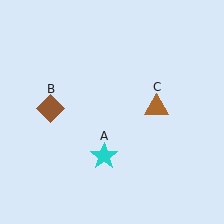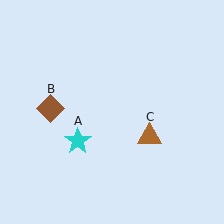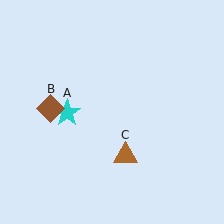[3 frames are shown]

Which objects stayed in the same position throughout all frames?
Brown diamond (object B) remained stationary.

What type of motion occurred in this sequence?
The cyan star (object A), brown triangle (object C) rotated clockwise around the center of the scene.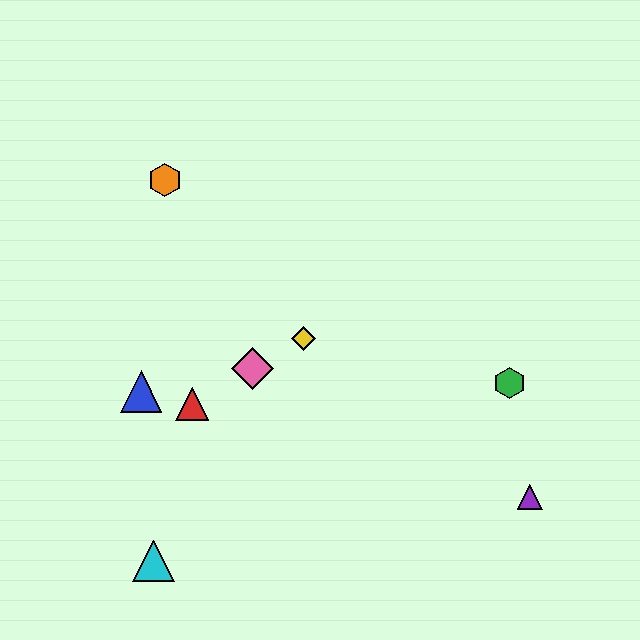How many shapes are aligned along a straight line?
3 shapes (the red triangle, the yellow diamond, the pink diamond) are aligned along a straight line.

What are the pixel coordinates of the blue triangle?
The blue triangle is at (141, 391).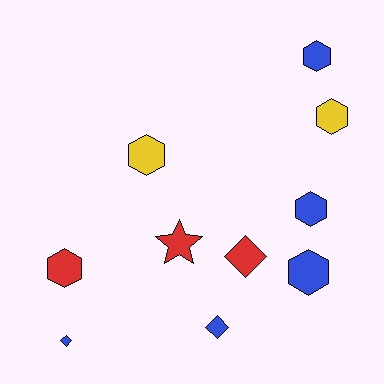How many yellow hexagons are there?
There are 2 yellow hexagons.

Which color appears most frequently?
Blue, with 5 objects.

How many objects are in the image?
There are 10 objects.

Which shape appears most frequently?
Hexagon, with 6 objects.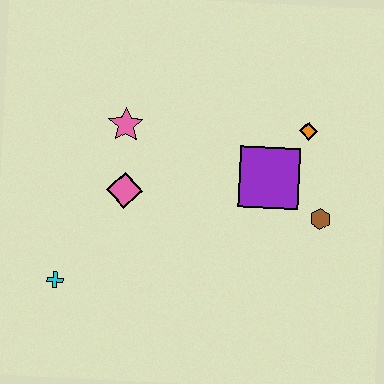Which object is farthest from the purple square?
The cyan cross is farthest from the purple square.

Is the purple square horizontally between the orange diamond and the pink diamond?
Yes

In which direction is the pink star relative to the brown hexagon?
The pink star is to the left of the brown hexagon.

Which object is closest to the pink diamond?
The pink star is closest to the pink diamond.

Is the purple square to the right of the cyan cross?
Yes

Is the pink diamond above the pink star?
No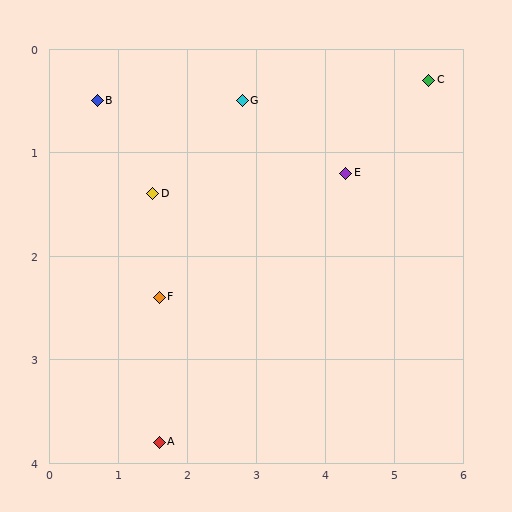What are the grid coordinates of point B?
Point B is at approximately (0.7, 0.5).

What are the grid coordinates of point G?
Point G is at approximately (2.8, 0.5).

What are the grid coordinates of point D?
Point D is at approximately (1.5, 1.4).